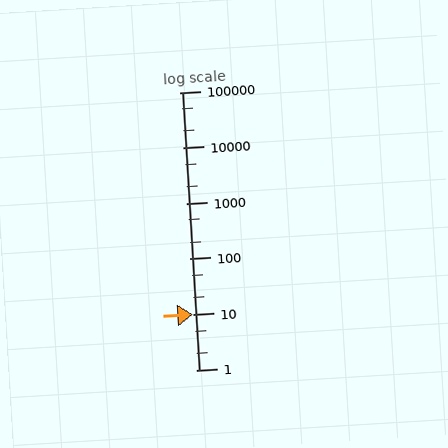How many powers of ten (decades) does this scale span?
The scale spans 5 decades, from 1 to 100000.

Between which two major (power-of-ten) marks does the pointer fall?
The pointer is between 10 and 100.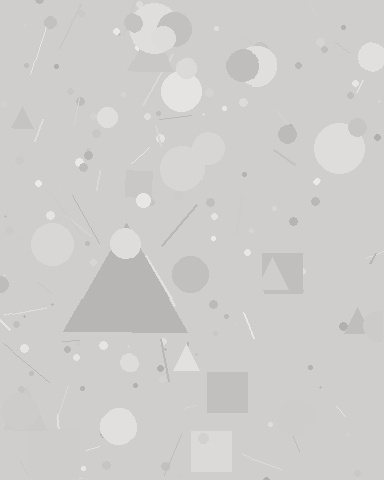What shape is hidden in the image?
A triangle is hidden in the image.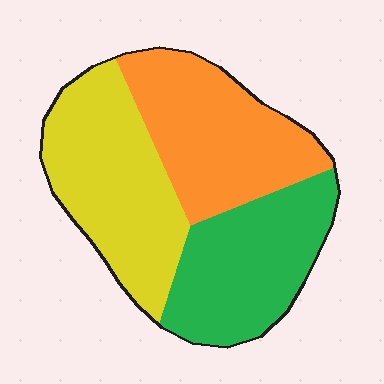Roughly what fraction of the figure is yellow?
Yellow covers roughly 35% of the figure.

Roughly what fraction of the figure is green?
Green takes up about one third (1/3) of the figure.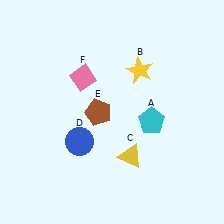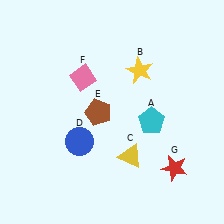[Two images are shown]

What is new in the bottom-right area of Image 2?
A red star (G) was added in the bottom-right area of Image 2.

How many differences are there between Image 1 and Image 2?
There is 1 difference between the two images.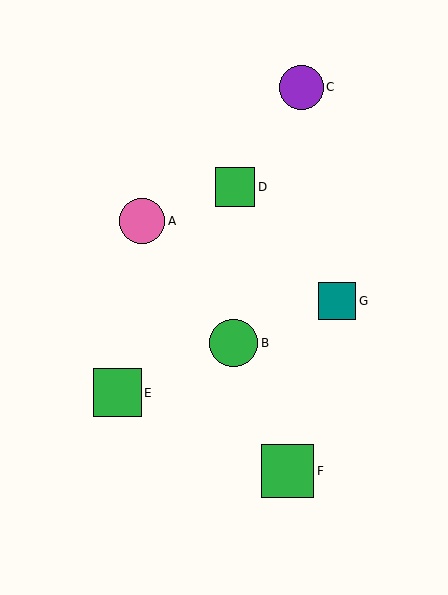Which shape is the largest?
The green square (labeled F) is the largest.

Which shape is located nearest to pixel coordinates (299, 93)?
The purple circle (labeled C) at (301, 87) is nearest to that location.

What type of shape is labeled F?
Shape F is a green square.